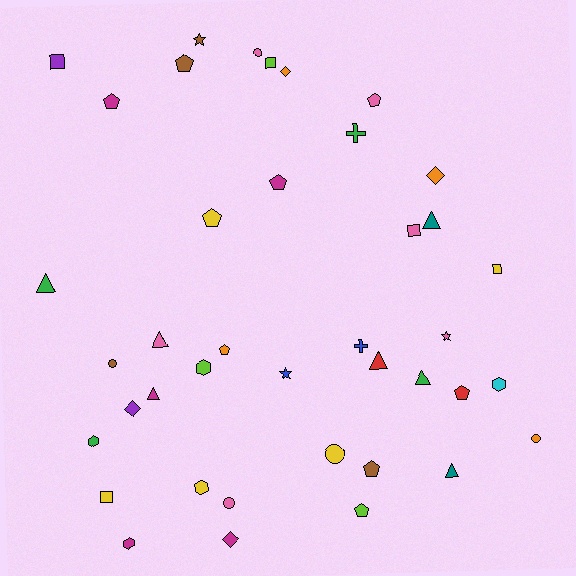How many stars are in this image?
There are 3 stars.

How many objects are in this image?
There are 40 objects.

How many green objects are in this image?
There are 4 green objects.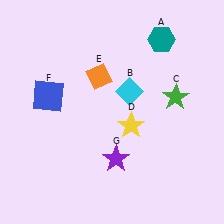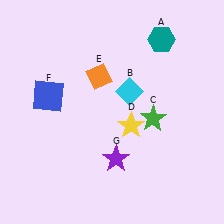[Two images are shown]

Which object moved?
The green star (C) moved left.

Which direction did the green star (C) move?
The green star (C) moved left.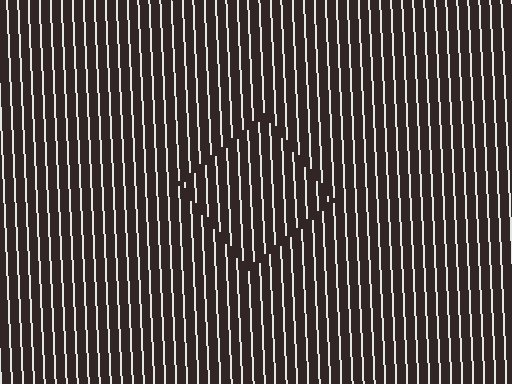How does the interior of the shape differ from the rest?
The interior of the shape contains the same grating, shifted by half a period — the contour is defined by the phase discontinuity where line-ends from the inner and outer gratings abut.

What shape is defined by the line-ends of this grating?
An illusory square. The interior of the shape contains the same grating, shifted by half a period — the contour is defined by the phase discontinuity where line-ends from the inner and outer gratings abut.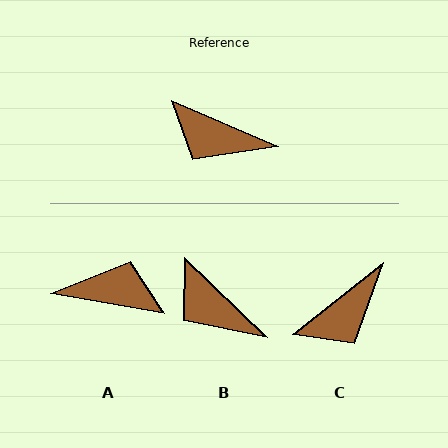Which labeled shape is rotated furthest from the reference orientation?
A, about 166 degrees away.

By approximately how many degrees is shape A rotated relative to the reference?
Approximately 166 degrees clockwise.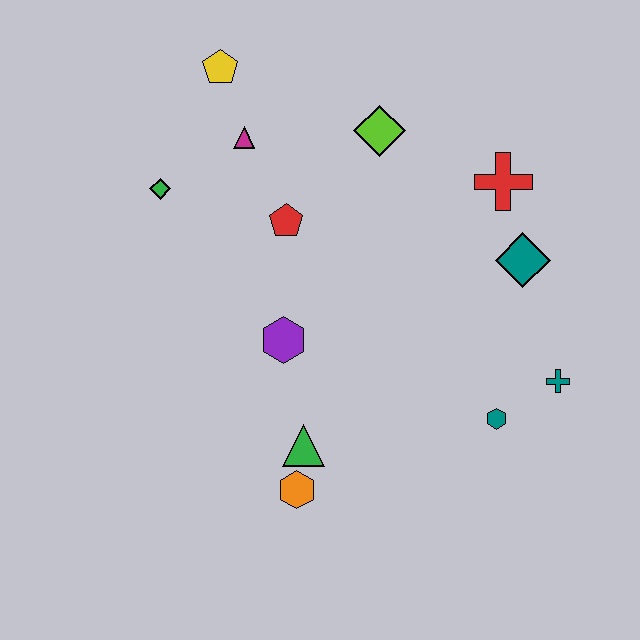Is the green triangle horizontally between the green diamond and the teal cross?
Yes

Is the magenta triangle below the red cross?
No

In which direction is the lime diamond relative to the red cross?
The lime diamond is to the left of the red cross.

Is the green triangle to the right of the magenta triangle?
Yes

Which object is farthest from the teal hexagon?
The yellow pentagon is farthest from the teal hexagon.